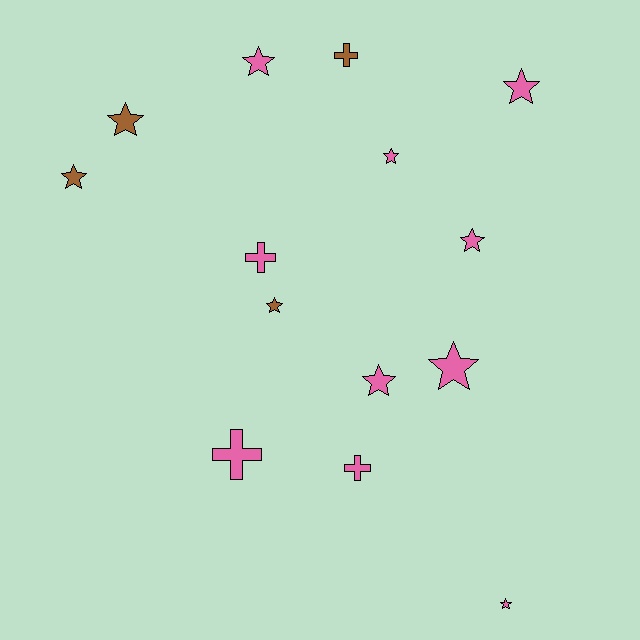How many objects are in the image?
There are 14 objects.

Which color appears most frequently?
Pink, with 10 objects.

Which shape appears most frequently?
Star, with 10 objects.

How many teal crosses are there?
There are no teal crosses.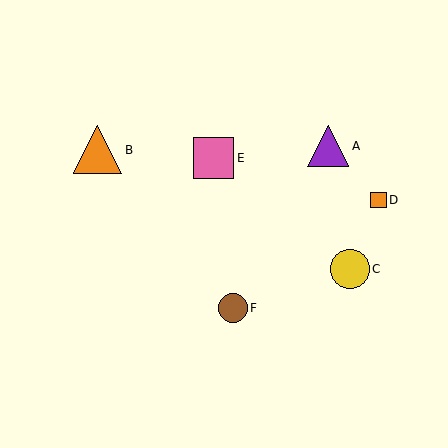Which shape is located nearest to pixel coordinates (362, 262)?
The yellow circle (labeled C) at (350, 269) is nearest to that location.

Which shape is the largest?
The orange triangle (labeled B) is the largest.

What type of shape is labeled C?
Shape C is a yellow circle.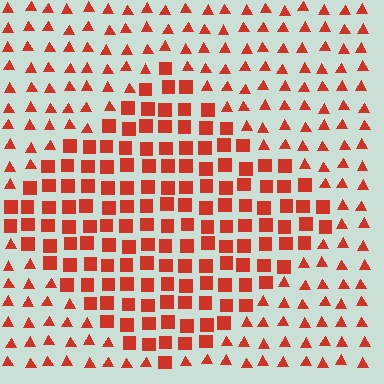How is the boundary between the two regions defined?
The boundary is defined by a change in element shape: squares inside vs. triangles outside. All elements share the same color and spacing.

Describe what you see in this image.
The image is filled with small red elements arranged in a uniform grid. A diamond-shaped region contains squares, while the surrounding area contains triangles. The boundary is defined purely by the change in element shape.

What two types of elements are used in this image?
The image uses squares inside the diamond region and triangles outside it.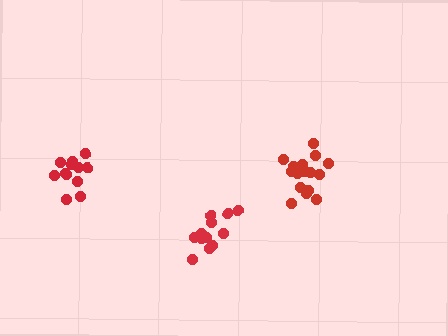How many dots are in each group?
Group 1: 17 dots, Group 2: 12 dots, Group 3: 12 dots (41 total).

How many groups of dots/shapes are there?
There are 3 groups.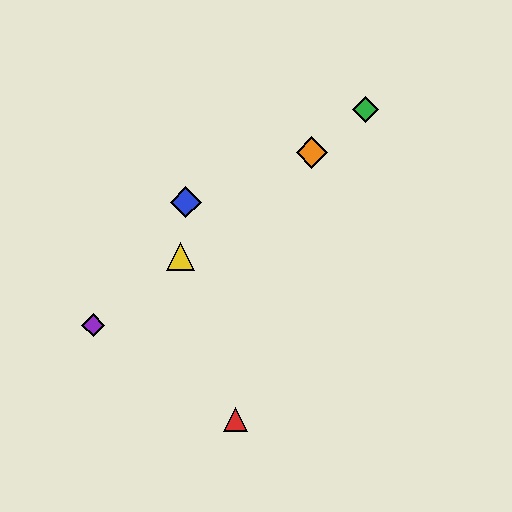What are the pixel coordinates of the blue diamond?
The blue diamond is at (186, 202).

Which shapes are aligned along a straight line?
The green diamond, the yellow triangle, the purple diamond, the orange diamond are aligned along a straight line.